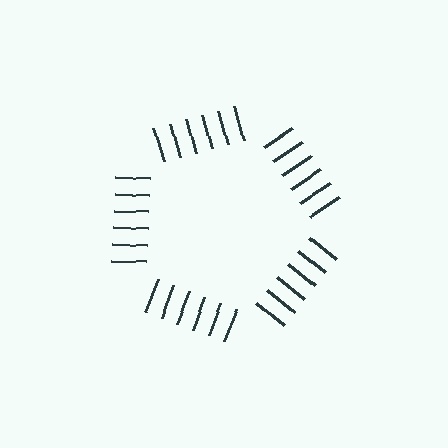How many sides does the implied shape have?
5 sides — the line-ends trace a pentagon.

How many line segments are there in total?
30 — 6 along each of the 5 edges.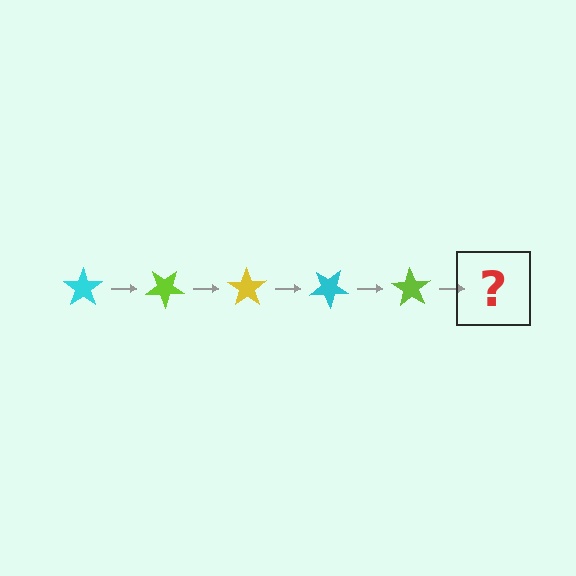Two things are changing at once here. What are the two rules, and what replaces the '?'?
The two rules are that it rotates 35 degrees each step and the color cycles through cyan, lime, and yellow. The '?' should be a yellow star, rotated 175 degrees from the start.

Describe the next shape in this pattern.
It should be a yellow star, rotated 175 degrees from the start.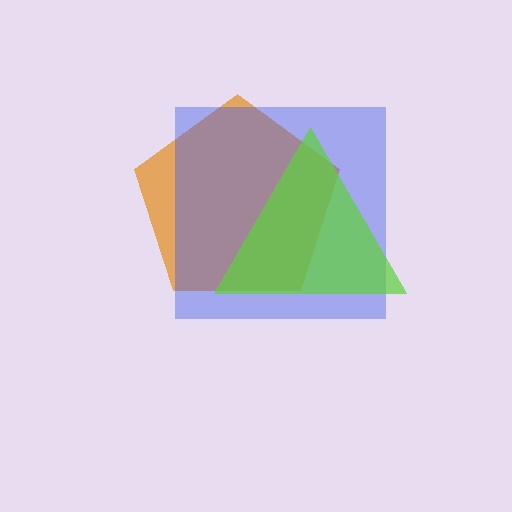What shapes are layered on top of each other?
The layered shapes are: an orange pentagon, a blue square, a lime triangle.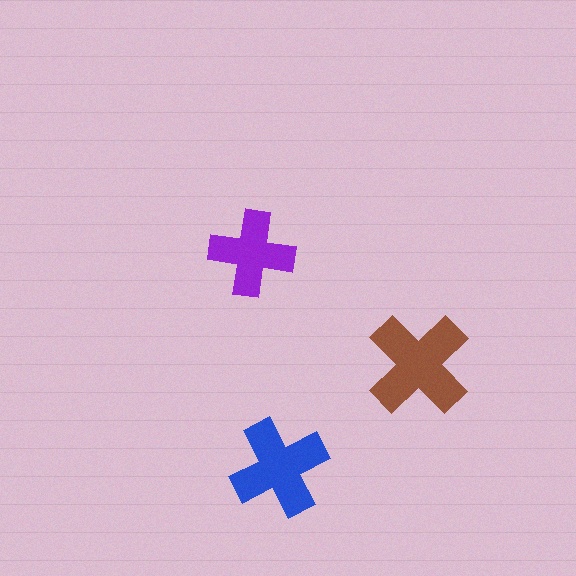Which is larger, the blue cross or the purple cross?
The blue one.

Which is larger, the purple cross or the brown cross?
The brown one.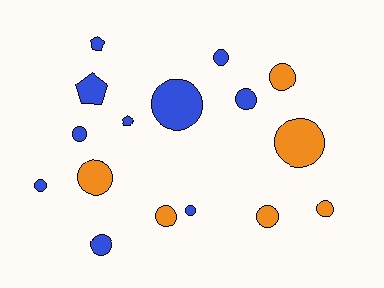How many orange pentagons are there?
There are no orange pentagons.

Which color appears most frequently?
Blue, with 10 objects.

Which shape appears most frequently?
Circle, with 13 objects.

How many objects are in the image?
There are 16 objects.